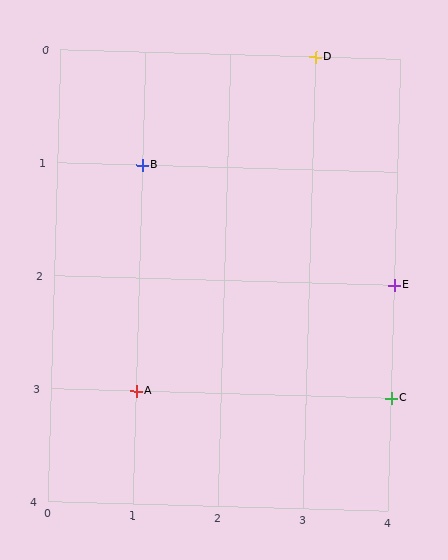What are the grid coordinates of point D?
Point D is at grid coordinates (3, 0).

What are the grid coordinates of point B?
Point B is at grid coordinates (1, 1).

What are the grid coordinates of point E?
Point E is at grid coordinates (4, 2).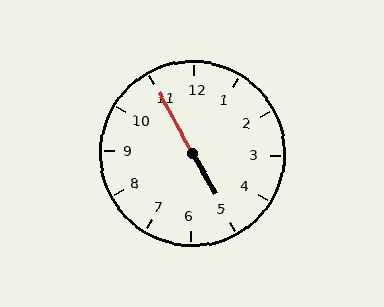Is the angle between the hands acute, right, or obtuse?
It is obtuse.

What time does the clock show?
4:55.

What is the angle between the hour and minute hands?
Approximately 178 degrees.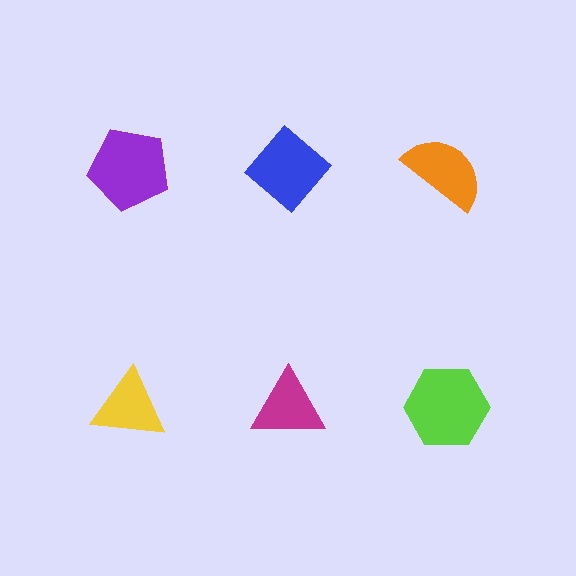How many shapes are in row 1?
3 shapes.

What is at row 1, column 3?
An orange semicircle.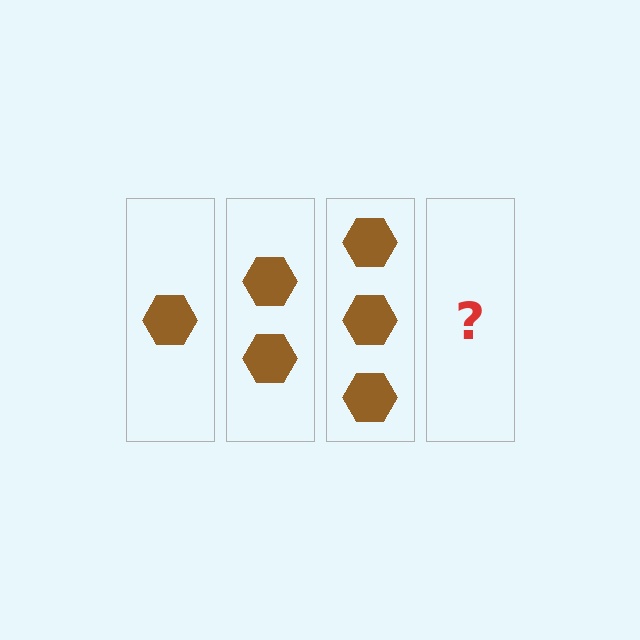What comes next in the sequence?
The next element should be 4 hexagons.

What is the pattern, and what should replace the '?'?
The pattern is that each step adds one more hexagon. The '?' should be 4 hexagons.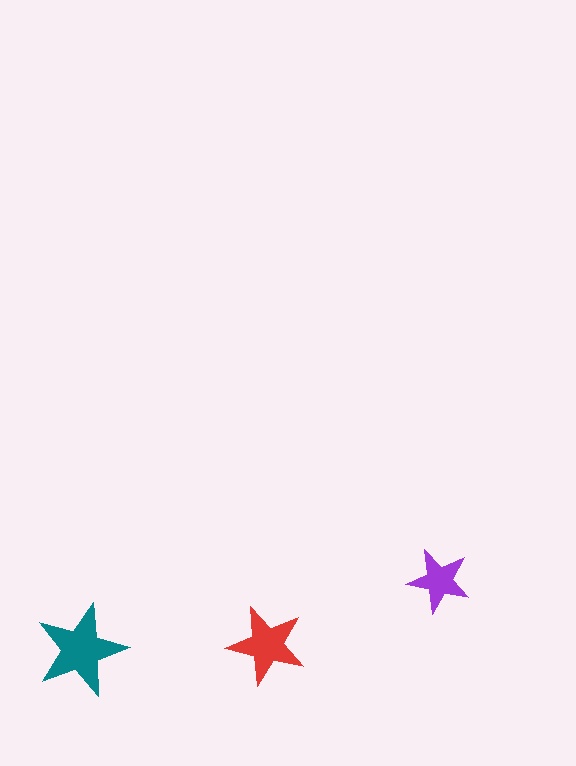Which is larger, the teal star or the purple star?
The teal one.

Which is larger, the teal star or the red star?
The teal one.